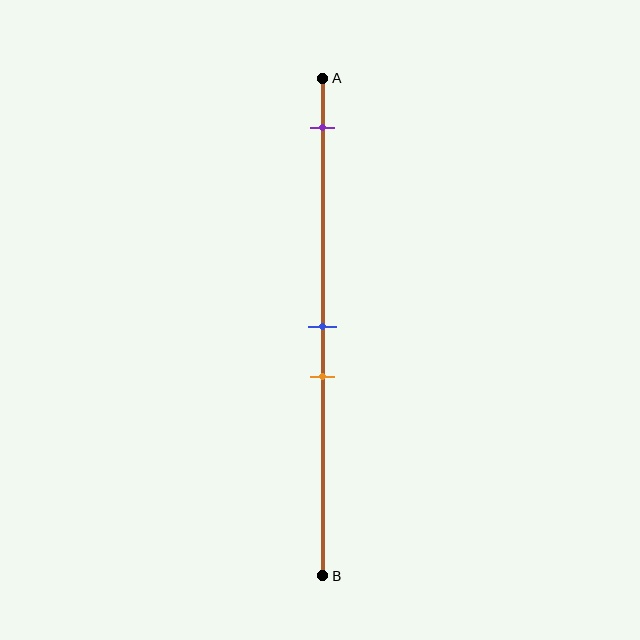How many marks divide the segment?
There are 3 marks dividing the segment.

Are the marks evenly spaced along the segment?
No, the marks are not evenly spaced.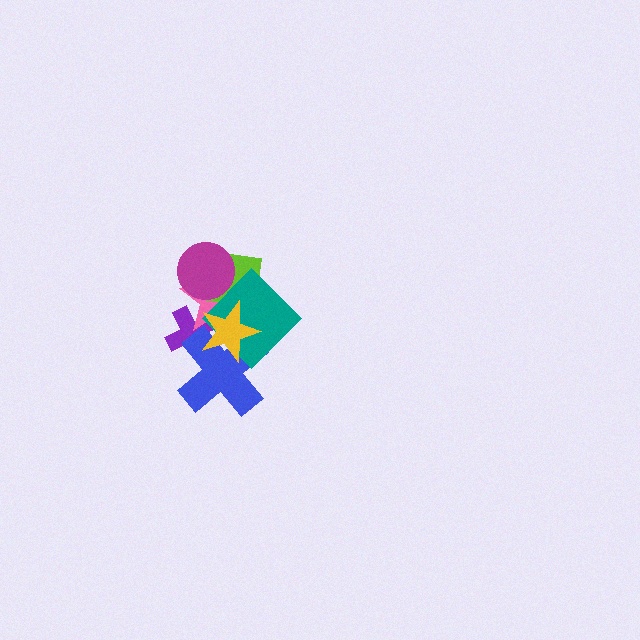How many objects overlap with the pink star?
6 objects overlap with the pink star.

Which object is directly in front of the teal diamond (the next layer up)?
The magenta circle is directly in front of the teal diamond.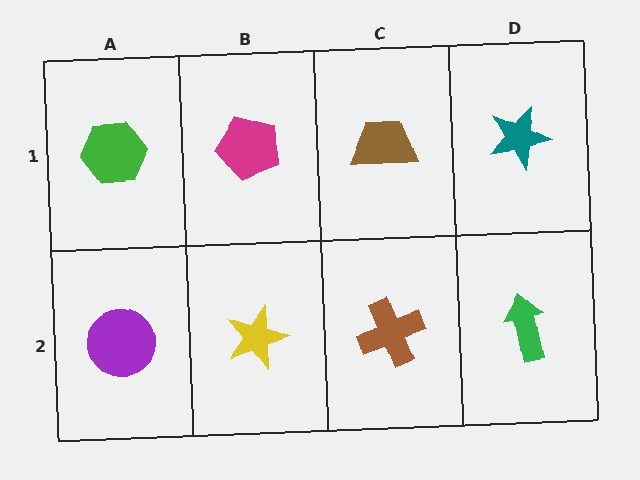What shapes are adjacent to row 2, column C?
A brown trapezoid (row 1, column C), a yellow star (row 2, column B), a green arrow (row 2, column D).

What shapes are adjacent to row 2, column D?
A teal star (row 1, column D), a brown cross (row 2, column C).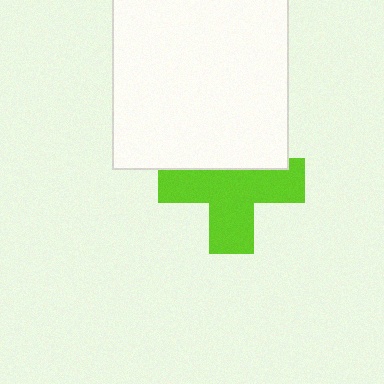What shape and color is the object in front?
The object in front is a white square.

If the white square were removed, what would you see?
You would see the complete lime cross.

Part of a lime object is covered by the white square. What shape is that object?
It is a cross.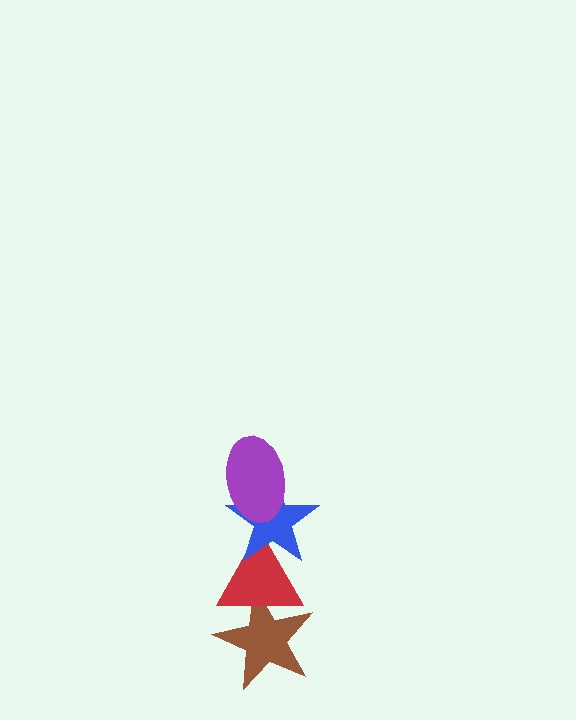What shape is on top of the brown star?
The red triangle is on top of the brown star.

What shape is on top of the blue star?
The purple ellipse is on top of the blue star.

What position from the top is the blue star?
The blue star is 2nd from the top.